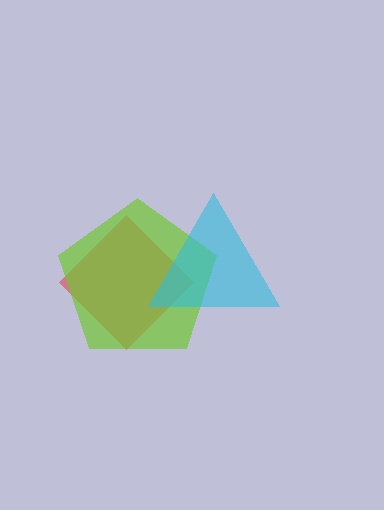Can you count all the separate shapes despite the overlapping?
Yes, there are 3 separate shapes.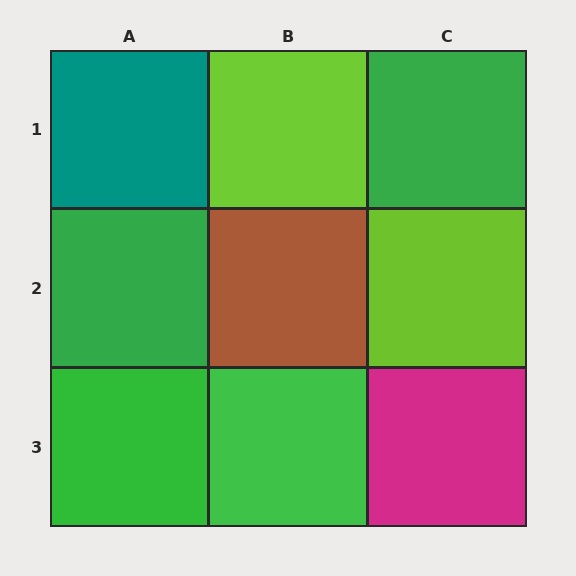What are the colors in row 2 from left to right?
Green, brown, lime.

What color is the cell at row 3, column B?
Green.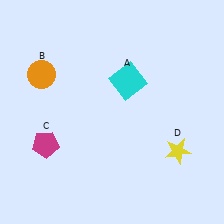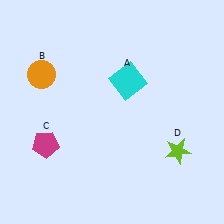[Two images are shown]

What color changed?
The star (D) changed from yellow in Image 1 to lime in Image 2.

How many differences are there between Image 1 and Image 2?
There is 1 difference between the two images.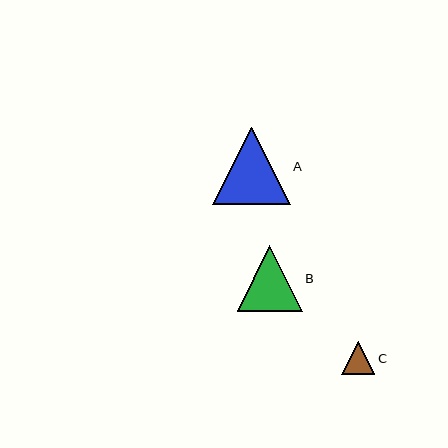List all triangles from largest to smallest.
From largest to smallest: A, B, C.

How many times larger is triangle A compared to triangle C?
Triangle A is approximately 2.3 times the size of triangle C.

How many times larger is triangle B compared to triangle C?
Triangle B is approximately 2.0 times the size of triangle C.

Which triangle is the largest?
Triangle A is the largest with a size of approximately 78 pixels.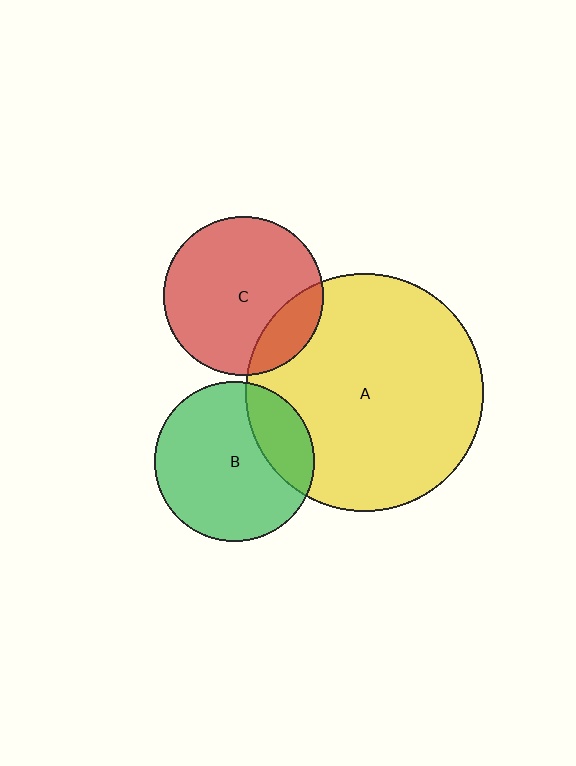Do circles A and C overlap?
Yes.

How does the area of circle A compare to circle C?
Approximately 2.2 times.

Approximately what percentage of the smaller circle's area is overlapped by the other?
Approximately 20%.